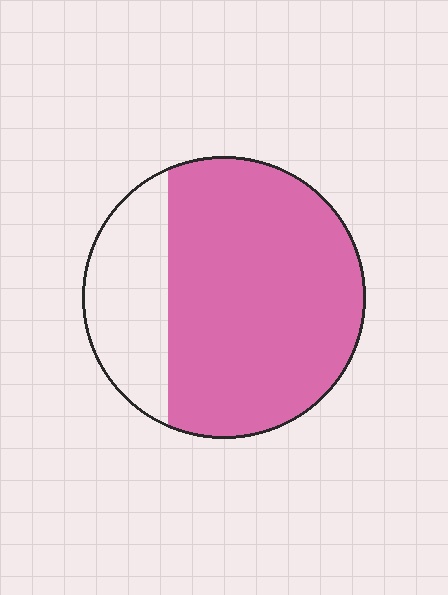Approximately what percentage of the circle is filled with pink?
Approximately 75%.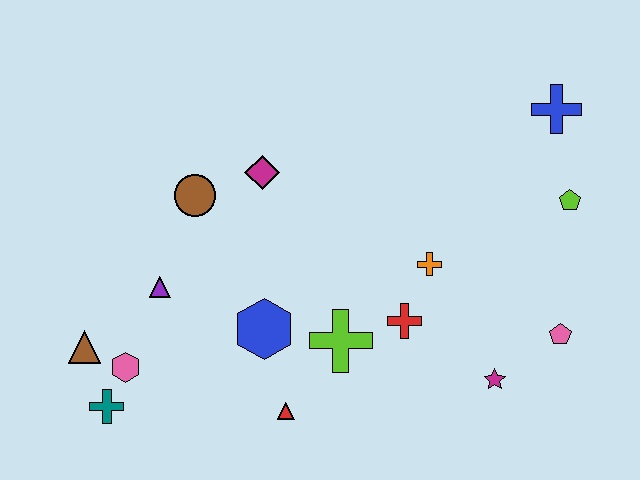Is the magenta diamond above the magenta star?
Yes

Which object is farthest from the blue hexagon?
The blue cross is farthest from the blue hexagon.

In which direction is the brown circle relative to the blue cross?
The brown circle is to the left of the blue cross.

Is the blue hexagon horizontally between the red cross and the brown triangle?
Yes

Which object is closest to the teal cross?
The pink hexagon is closest to the teal cross.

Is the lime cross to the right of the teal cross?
Yes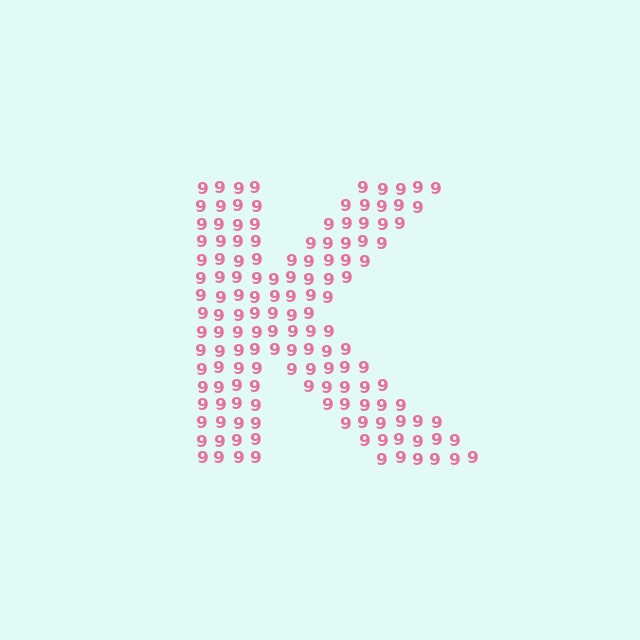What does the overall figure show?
The overall figure shows the letter K.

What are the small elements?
The small elements are digit 9's.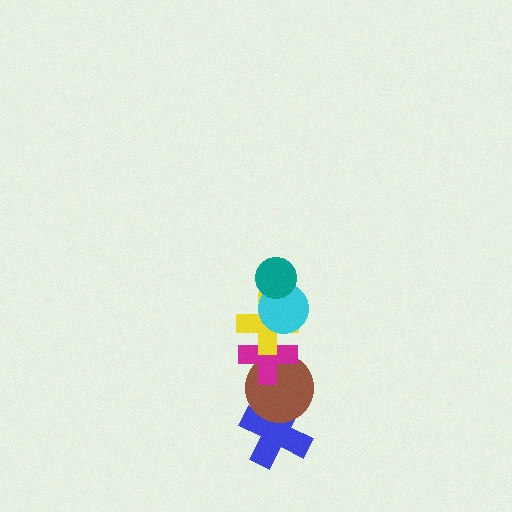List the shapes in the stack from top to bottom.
From top to bottom: the teal circle, the cyan circle, the yellow cross, the magenta cross, the brown circle, the blue cross.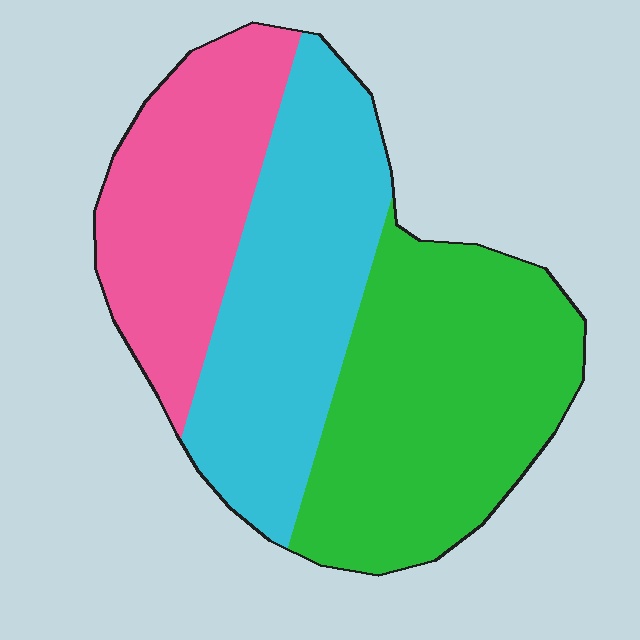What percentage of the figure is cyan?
Cyan covers 34% of the figure.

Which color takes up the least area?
Pink, at roughly 25%.